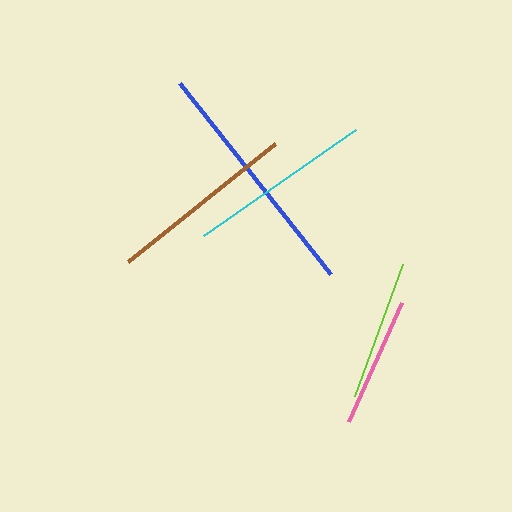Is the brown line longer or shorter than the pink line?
The brown line is longer than the pink line.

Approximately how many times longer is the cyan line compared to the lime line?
The cyan line is approximately 1.3 times the length of the lime line.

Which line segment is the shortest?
The pink line is the shortest at approximately 131 pixels.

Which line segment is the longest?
The blue line is the longest at approximately 244 pixels.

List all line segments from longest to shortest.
From longest to shortest: blue, brown, cyan, lime, pink.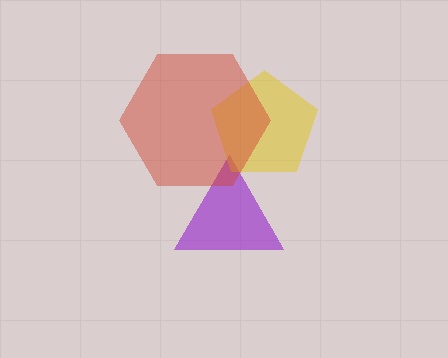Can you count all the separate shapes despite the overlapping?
Yes, there are 3 separate shapes.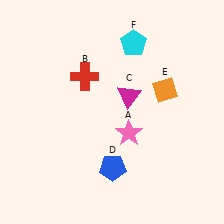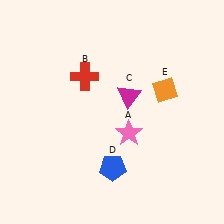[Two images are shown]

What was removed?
The cyan pentagon (F) was removed in Image 2.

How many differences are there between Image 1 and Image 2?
There is 1 difference between the two images.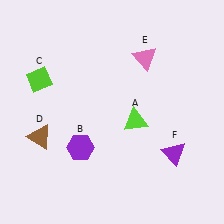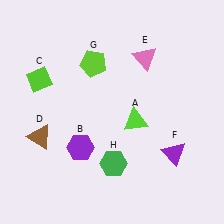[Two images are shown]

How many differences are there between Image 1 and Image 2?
There are 2 differences between the two images.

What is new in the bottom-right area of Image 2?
A green hexagon (H) was added in the bottom-right area of Image 2.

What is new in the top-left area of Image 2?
A lime pentagon (G) was added in the top-left area of Image 2.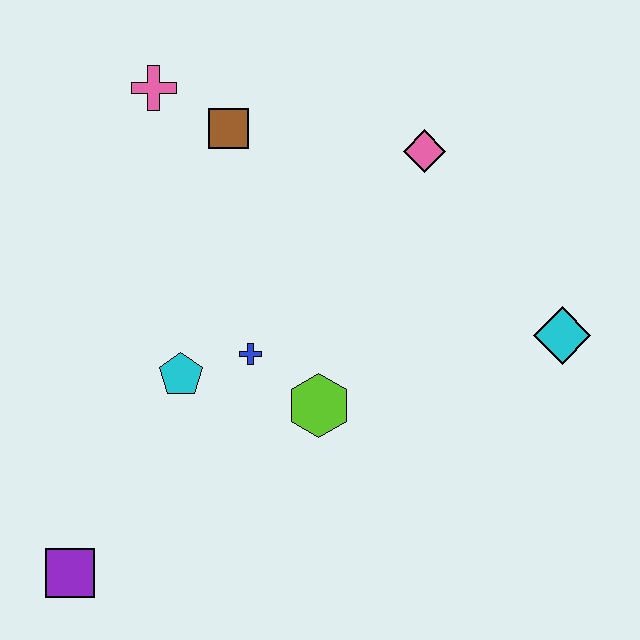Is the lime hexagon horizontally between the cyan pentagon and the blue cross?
No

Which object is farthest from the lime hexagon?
The pink cross is farthest from the lime hexagon.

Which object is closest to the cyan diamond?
The pink diamond is closest to the cyan diamond.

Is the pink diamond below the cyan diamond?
No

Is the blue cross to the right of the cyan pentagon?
Yes